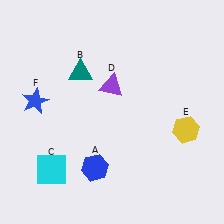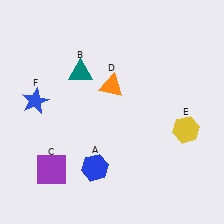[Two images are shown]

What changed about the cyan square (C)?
In Image 1, C is cyan. In Image 2, it changed to purple.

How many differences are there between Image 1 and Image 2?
There are 2 differences between the two images.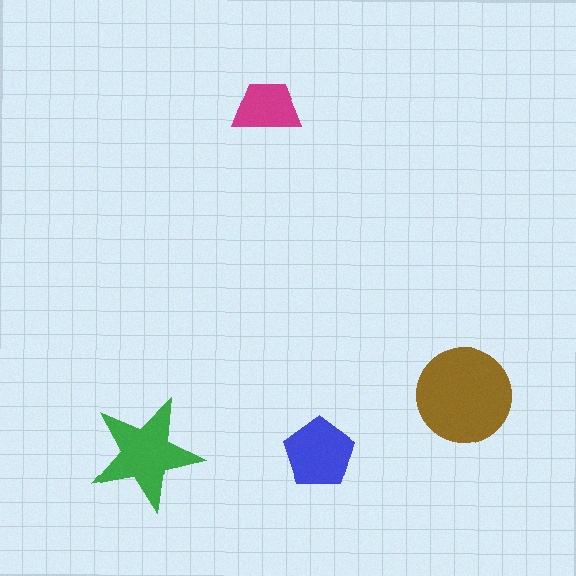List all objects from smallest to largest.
The magenta trapezoid, the blue pentagon, the green star, the brown circle.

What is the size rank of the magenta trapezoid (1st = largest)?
4th.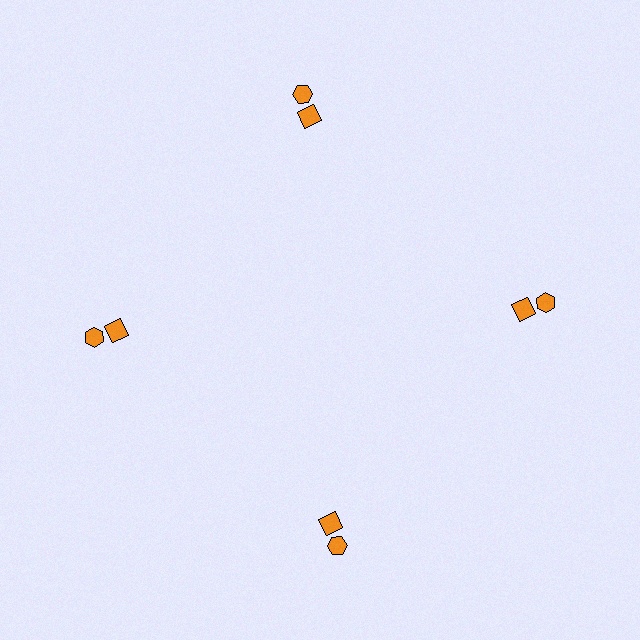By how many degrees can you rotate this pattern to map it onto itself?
The pattern maps onto itself every 90 degrees of rotation.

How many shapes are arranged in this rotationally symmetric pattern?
There are 8 shapes, arranged in 4 groups of 2.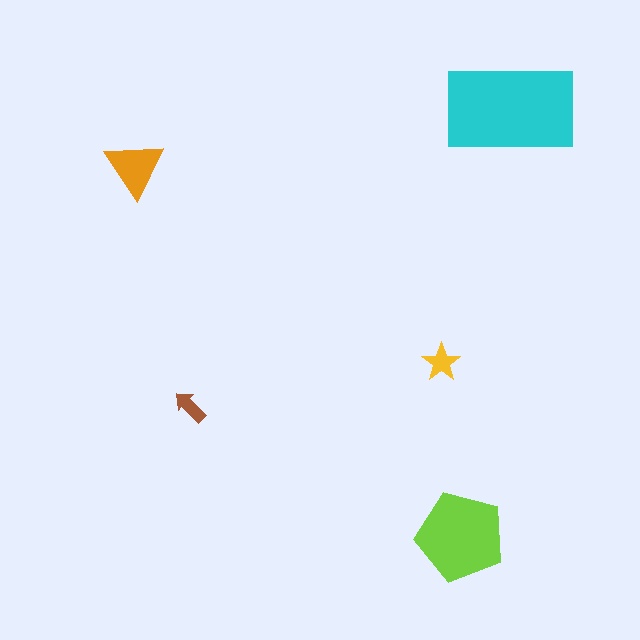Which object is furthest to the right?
The cyan rectangle is rightmost.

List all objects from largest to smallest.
The cyan rectangle, the lime pentagon, the orange triangle, the yellow star, the brown arrow.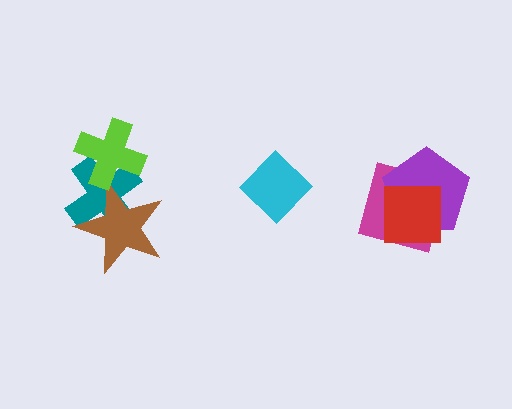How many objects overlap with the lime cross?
2 objects overlap with the lime cross.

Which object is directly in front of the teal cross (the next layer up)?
The brown star is directly in front of the teal cross.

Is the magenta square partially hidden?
Yes, it is partially covered by another shape.